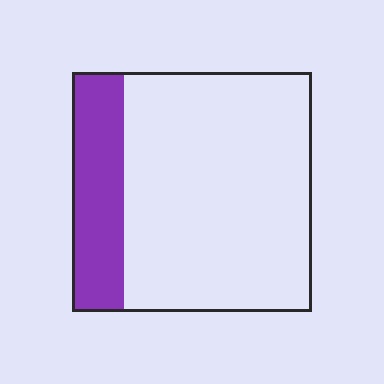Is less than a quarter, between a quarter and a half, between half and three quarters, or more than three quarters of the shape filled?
Less than a quarter.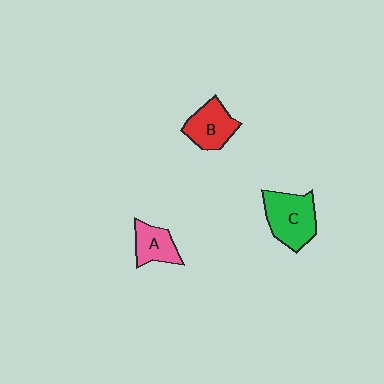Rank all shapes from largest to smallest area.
From largest to smallest: C (green), B (red), A (pink).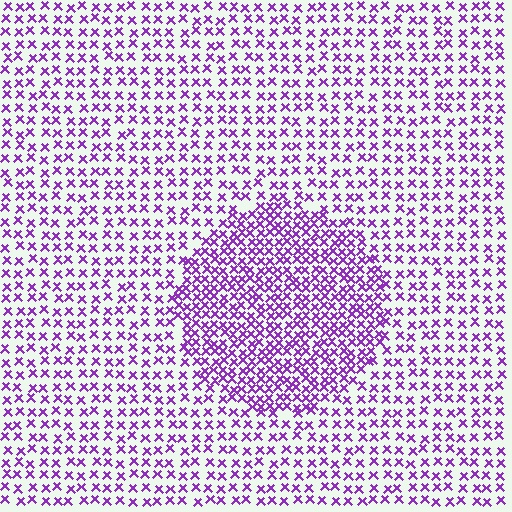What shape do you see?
I see a circle.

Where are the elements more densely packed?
The elements are more densely packed inside the circle boundary.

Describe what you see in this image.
The image contains small purple elements arranged at two different densities. A circle-shaped region is visible where the elements are more densely packed than the surrounding area.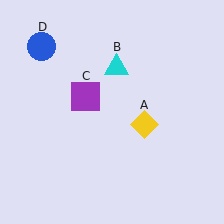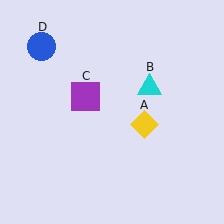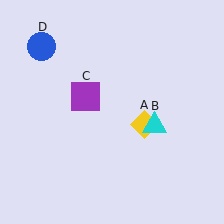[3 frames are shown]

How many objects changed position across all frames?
1 object changed position: cyan triangle (object B).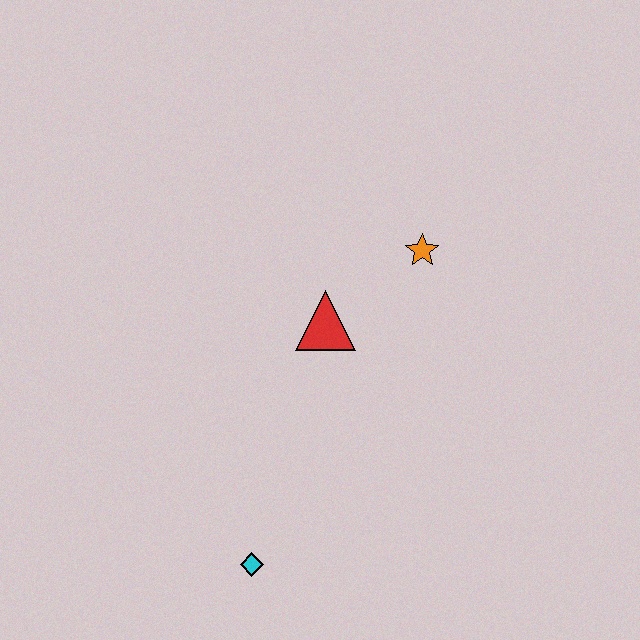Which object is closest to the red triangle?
The orange star is closest to the red triangle.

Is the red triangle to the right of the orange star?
No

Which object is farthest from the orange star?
The cyan diamond is farthest from the orange star.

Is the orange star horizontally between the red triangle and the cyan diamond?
No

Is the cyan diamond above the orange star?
No